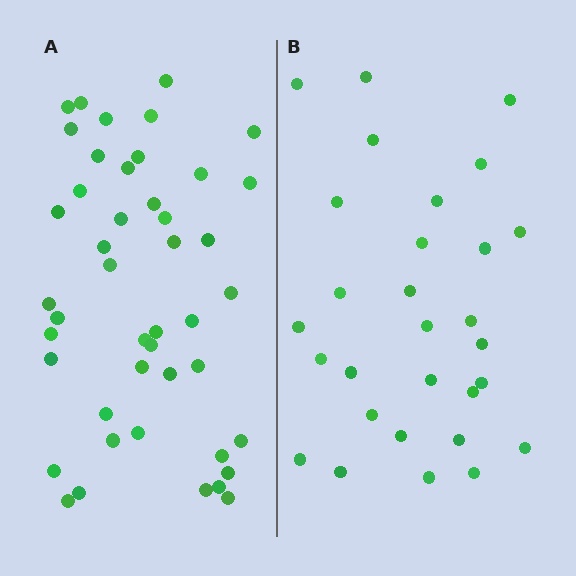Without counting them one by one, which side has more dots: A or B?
Region A (the left region) has more dots.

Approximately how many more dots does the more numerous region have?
Region A has approximately 15 more dots than region B.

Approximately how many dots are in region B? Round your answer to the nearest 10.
About 30 dots. (The exact count is 29, which rounds to 30.)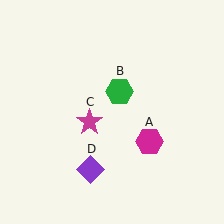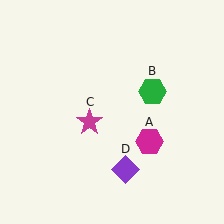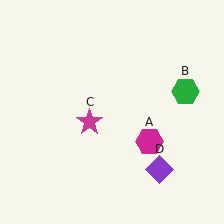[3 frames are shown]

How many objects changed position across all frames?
2 objects changed position: green hexagon (object B), purple diamond (object D).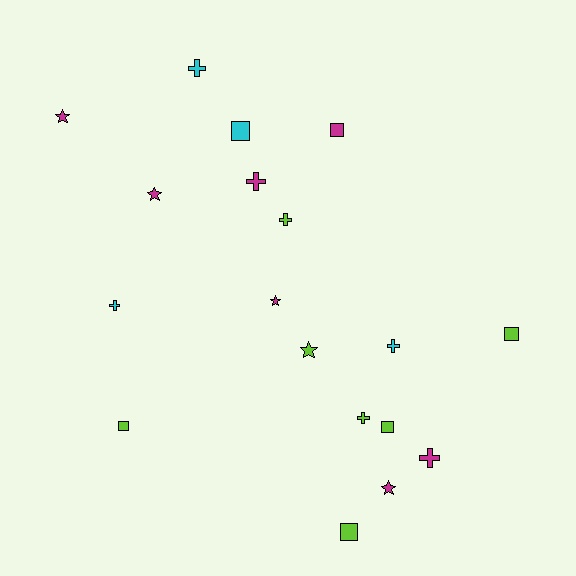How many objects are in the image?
There are 18 objects.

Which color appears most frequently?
Lime, with 7 objects.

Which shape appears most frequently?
Cross, with 7 objects.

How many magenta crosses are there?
There are 2 magenta crosses.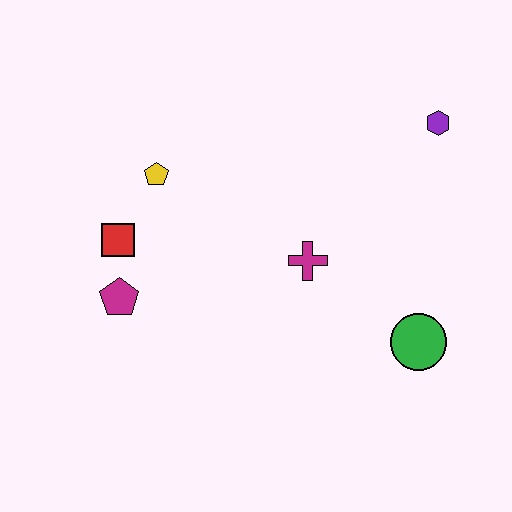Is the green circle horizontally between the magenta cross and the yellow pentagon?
No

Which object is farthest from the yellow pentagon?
The green circle is farthest from the yellow pentagon.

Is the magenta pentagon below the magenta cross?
Yes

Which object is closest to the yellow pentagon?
The red square is closest to the yellow pentagon.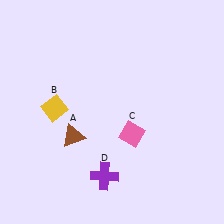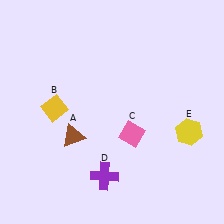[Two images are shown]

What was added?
A yellow hexagon (E) was added in Image 2.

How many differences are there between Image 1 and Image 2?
There is 1 difference between the two images.